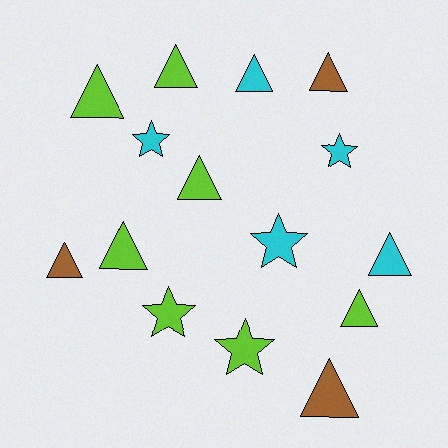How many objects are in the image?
There are 15 objects.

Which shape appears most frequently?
Triangle, with 10 objects.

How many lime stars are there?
There are 2 lime stars.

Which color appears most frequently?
Lime, with 7 objects.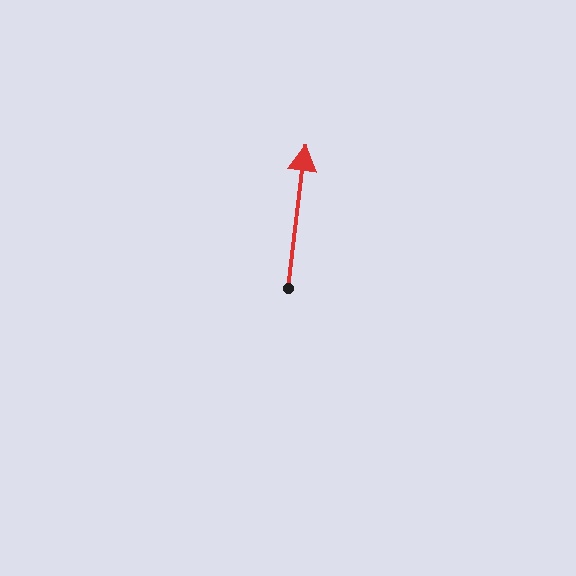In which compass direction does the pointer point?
North.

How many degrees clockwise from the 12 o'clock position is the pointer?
Approximately 7 degrees.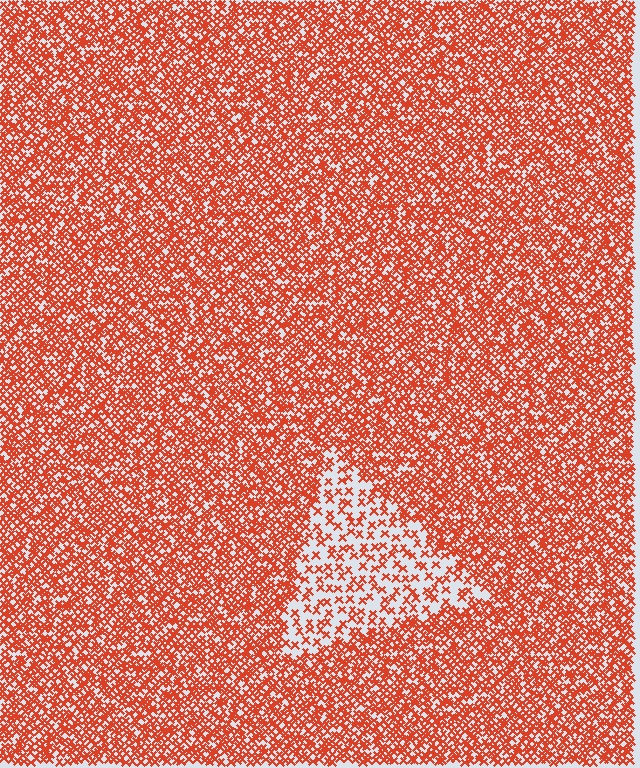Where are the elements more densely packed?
The elements are more densely packed outside the triangle boundary.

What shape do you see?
I see a triangle.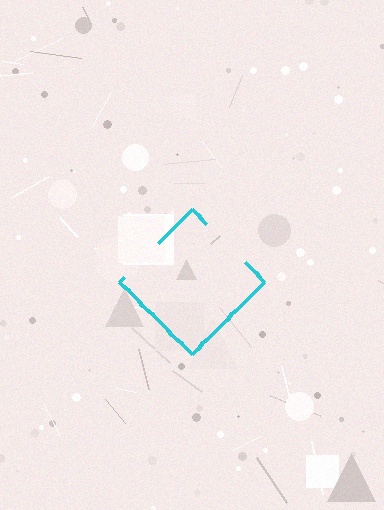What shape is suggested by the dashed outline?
The dashed outline suggests a diamond.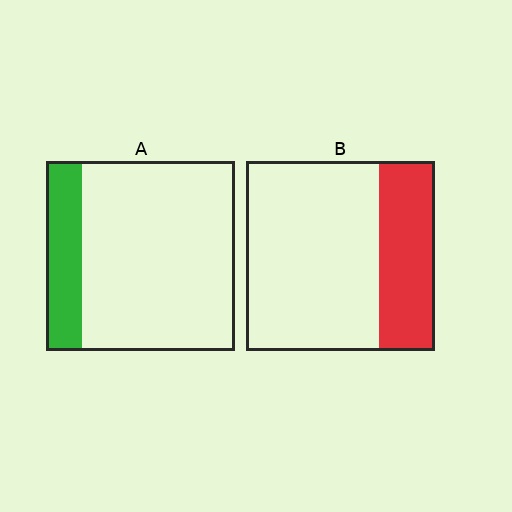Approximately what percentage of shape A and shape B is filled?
A is approximately 20% and B is approximately 30%.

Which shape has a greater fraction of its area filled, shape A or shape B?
Shape B.